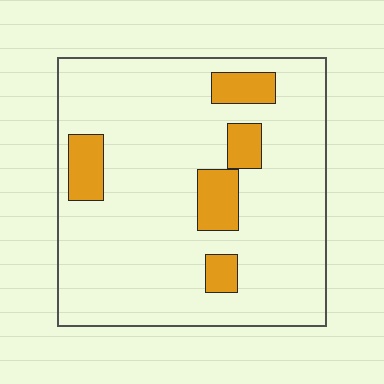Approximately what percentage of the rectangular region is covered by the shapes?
Approximately 15%.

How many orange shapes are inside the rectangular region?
5.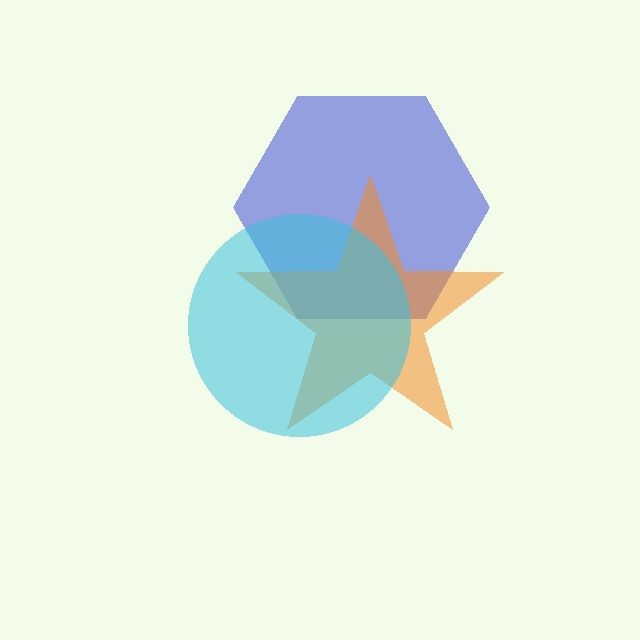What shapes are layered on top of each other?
The layered shapes are: a blue hexagon, an orange star, a cyan circle.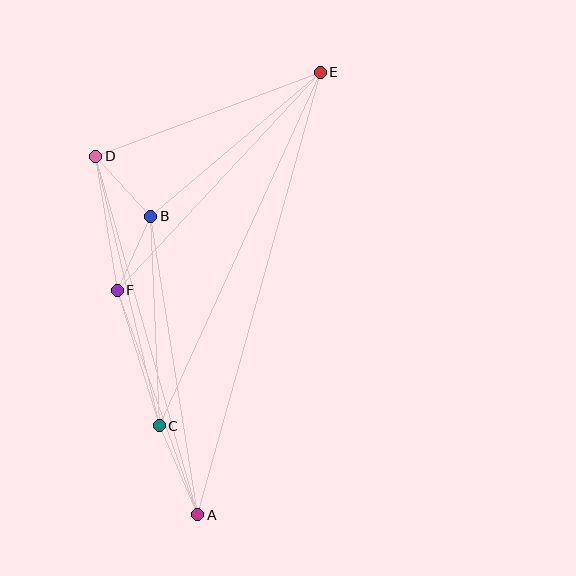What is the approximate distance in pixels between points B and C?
The distance between B and C is approximately 209 pixels.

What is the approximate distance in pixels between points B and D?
The distance between B and D is approximately 81 pixels.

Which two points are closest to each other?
Points B and F are closest to each other.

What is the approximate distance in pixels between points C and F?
The distance between C and F is approximately 142 pixels.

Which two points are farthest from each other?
Points A and E are farthest from each other.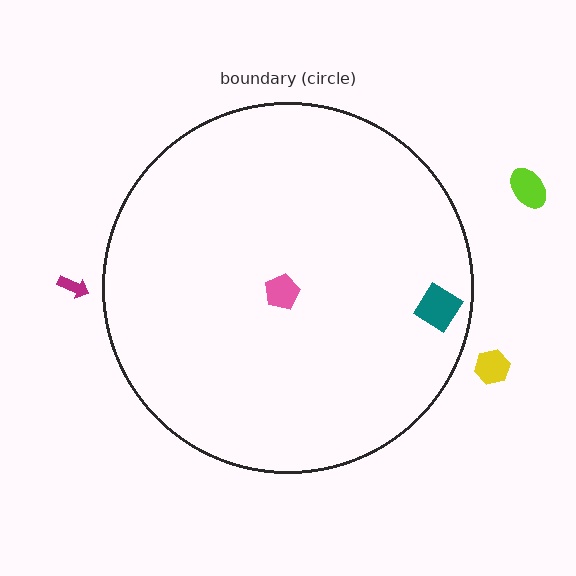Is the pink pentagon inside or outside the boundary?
Inside.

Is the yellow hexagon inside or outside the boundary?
Outside.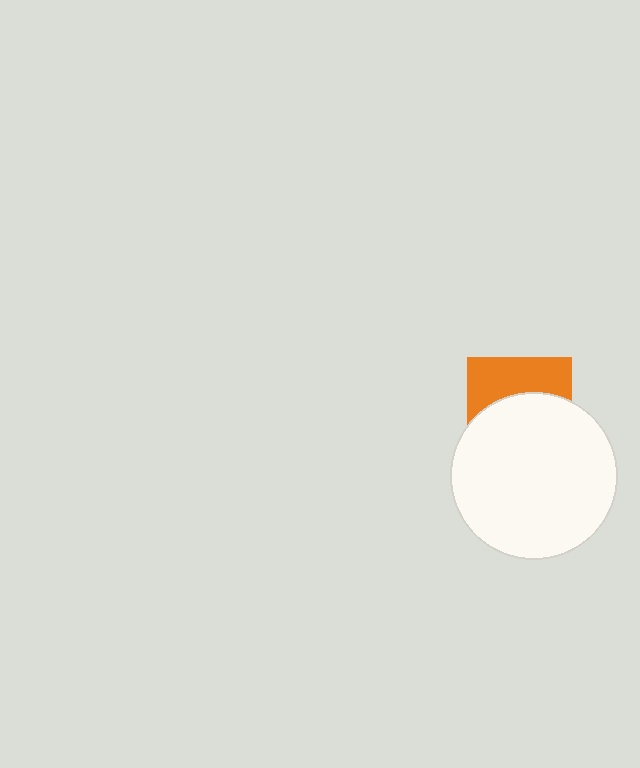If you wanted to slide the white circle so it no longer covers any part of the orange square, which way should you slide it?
Slide it down — that is the most direct way to separate the two shapes.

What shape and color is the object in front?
The object in front is a white circle.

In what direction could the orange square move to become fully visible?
The orange square could move up. That would shift it out from behind the white circle entirely.